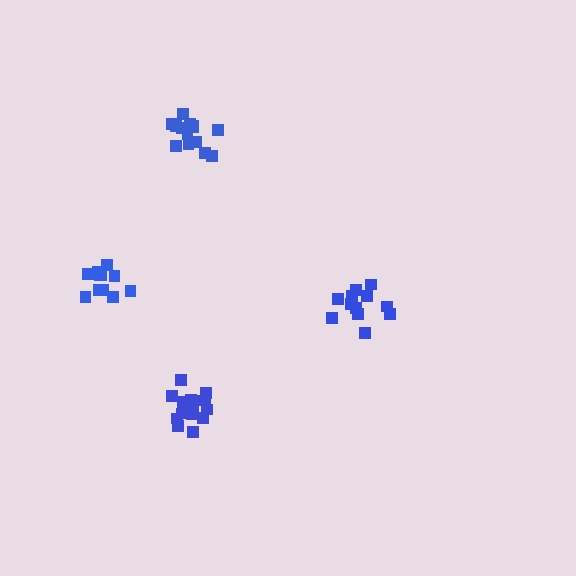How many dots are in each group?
Group 1: 16 dots, Group 2: 11 dots, Group 3: 12 dots, Group 4: 14 dots (53 total).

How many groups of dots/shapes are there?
There are 4 groups.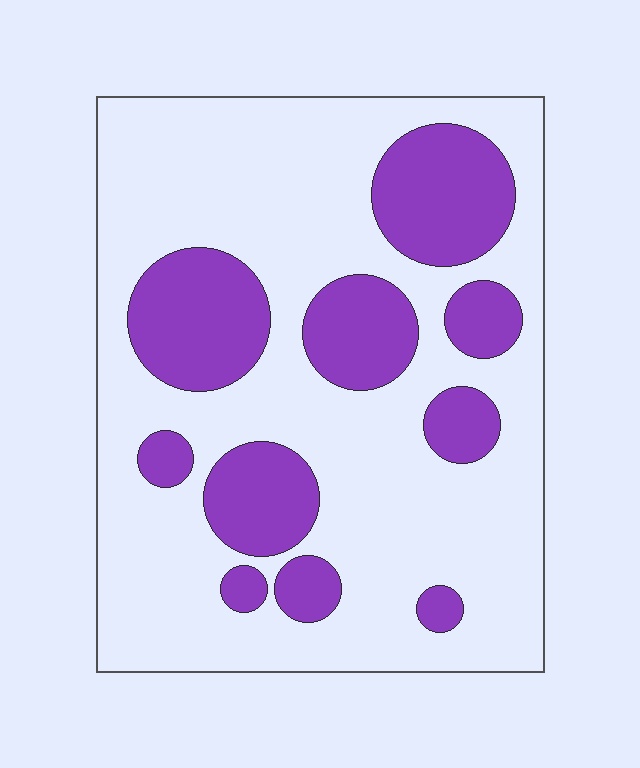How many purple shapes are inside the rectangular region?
10.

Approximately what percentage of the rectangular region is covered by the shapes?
Approximately 30%.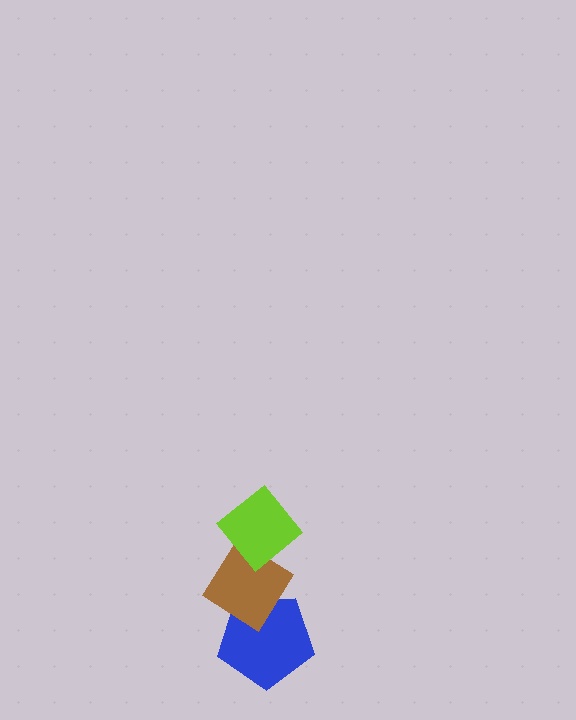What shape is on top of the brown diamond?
The lime diamond is on top of the brown diamond.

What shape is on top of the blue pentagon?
The brown diamond is on top of the blue pentagon.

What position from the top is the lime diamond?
The lime diamond is 1st from the top.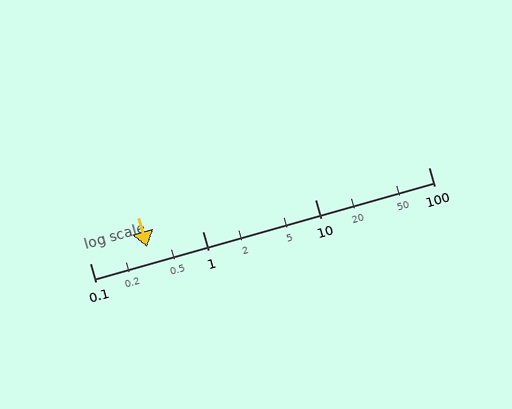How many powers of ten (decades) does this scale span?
The scale spans 3 decades, from 0.1 to 100.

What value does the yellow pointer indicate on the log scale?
The pointer indicates approximately 0.32.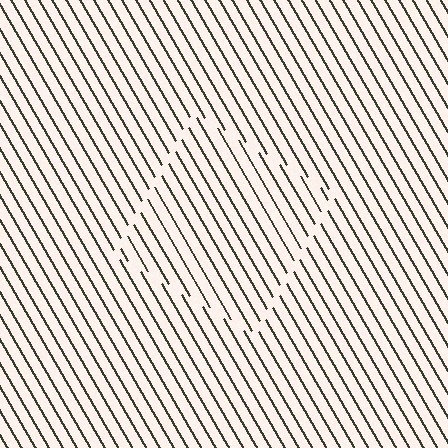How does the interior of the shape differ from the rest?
The interior of the shape contains the same grating, shifted by half a period — the contour is defined by the phase discontinuity where line-ends from the inner and outer gratings abut.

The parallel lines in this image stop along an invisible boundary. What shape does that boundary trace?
An illusory square. The interior of the shape contains the same grating, shifted by half a period — the contour is defined by the phase discontinuity where line-ends from the inner and outer gratings abut.